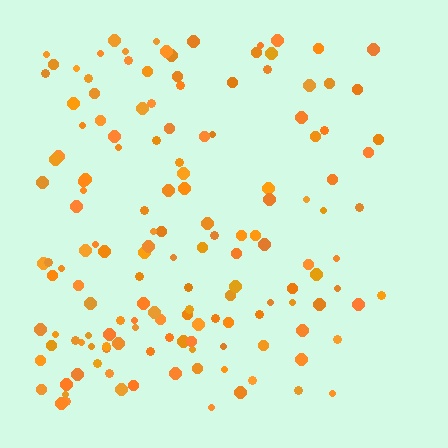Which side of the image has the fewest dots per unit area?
The right.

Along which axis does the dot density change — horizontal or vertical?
Horizontal.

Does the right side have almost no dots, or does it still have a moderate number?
Still a moderate number, just noticeably fewer than the left.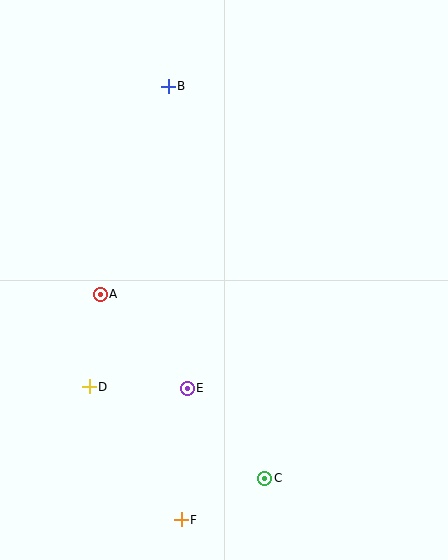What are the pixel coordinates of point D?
Point D is at (89, 387).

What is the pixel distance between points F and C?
The distance between F and C is 94 pixels.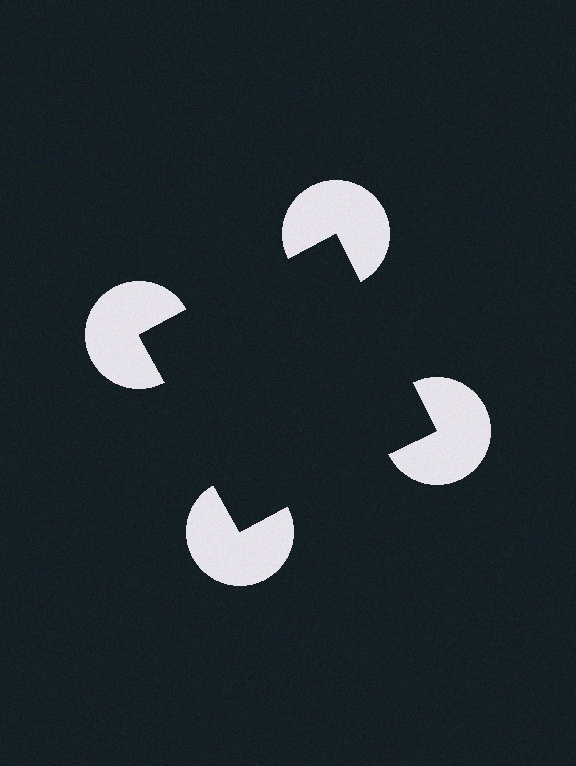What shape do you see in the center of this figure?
An illusory square — its edges are inferred from the aligned wedge cuts in the pac-man discs, not physically drawn.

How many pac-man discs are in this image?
There are 4 — one at each vertex of the illusory square.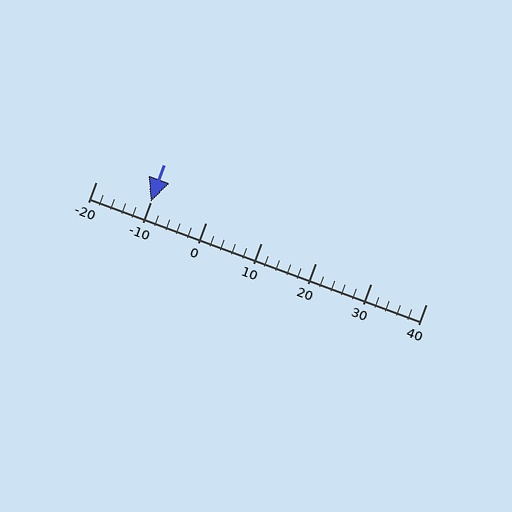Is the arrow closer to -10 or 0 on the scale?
The arrow is closer to -10.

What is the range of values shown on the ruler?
The ruler shows values from -20 to 40.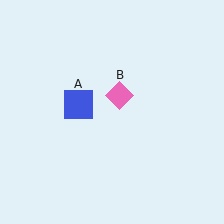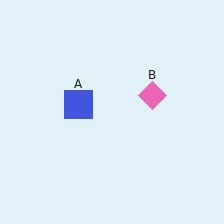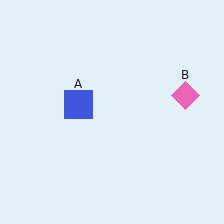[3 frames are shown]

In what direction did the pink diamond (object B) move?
The pink diamond (object B) moved right.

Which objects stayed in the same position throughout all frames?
Blue square (object A) remained stationary.